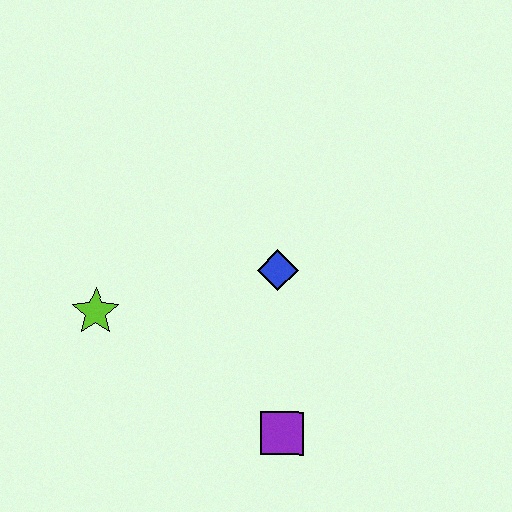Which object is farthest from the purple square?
The lime star is farthest from the purple square.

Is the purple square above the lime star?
No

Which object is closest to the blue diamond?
The purple square is closest to the blue diamond.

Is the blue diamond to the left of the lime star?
No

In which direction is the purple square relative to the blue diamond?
The purple square is below the blue diamond.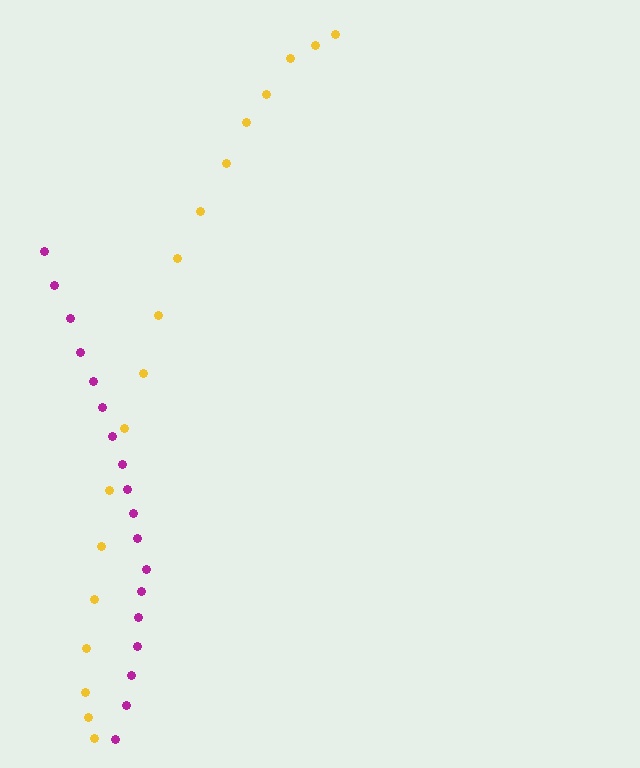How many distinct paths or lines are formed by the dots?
There are 2 distinct paths.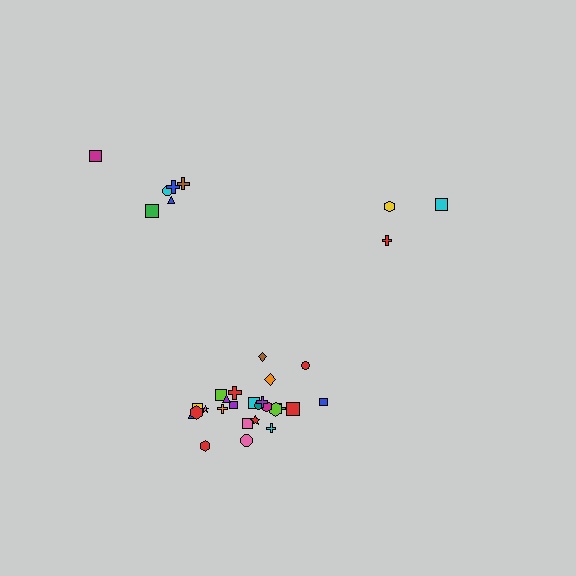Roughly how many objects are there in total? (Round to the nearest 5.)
Roughly 35 objects in total.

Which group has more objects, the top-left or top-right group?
The top-left group.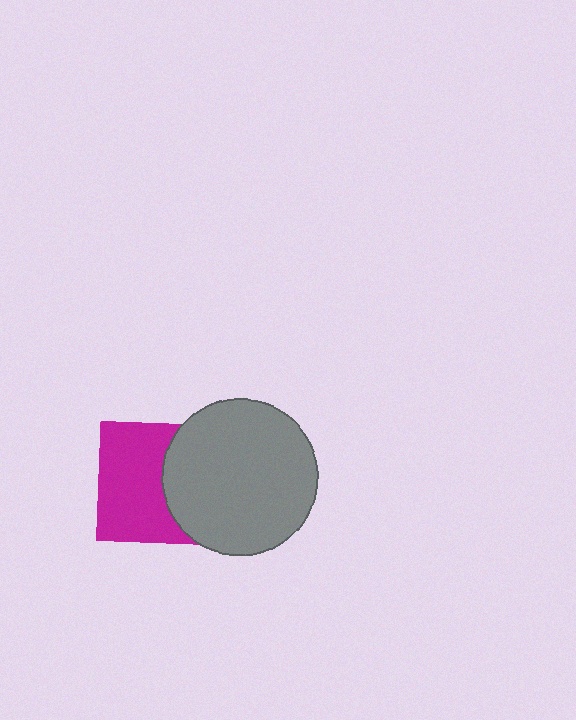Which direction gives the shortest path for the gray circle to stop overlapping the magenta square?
Moving right gives the shortest separation.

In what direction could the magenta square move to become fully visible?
The magenta square could move left. That would shift it out from behind the gray circle entirely.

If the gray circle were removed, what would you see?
You would see the complete magenta square.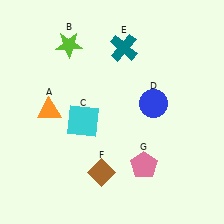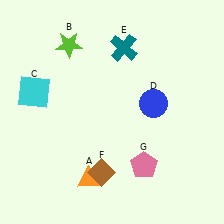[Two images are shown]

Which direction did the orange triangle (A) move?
The orange triangle (A) moved down.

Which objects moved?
The objects that moved are: the orange triangle (A), the cyan square (C).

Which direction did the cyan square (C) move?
The cyan square (C) moved left.